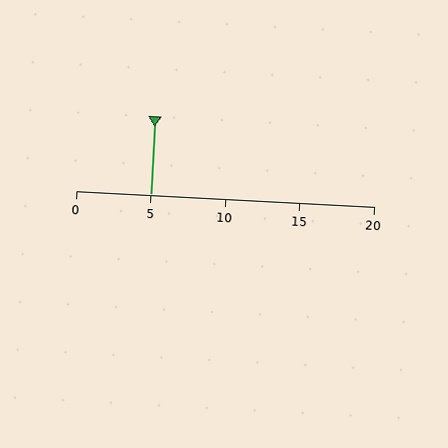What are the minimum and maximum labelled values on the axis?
The axis runs from 0 to 20.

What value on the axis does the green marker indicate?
The marker indicates approximately 5.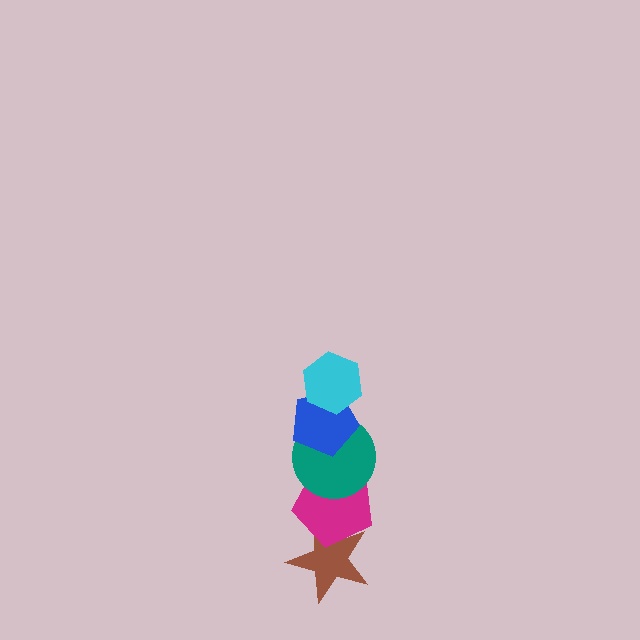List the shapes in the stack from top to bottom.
From top to bottom: the cyan hexagon, the blue pentagon, the teal circle, the magenta pentagon, the brown star.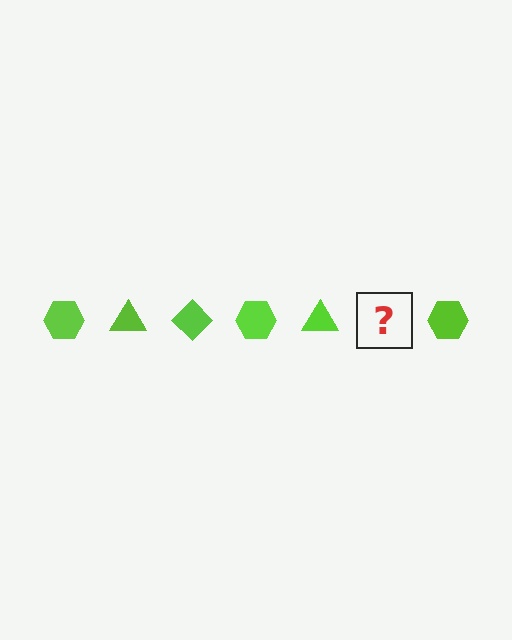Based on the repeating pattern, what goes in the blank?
The blank should be a lime diamond.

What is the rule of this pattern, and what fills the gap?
The rule is that the pattern cycles through hexagon, triangle, diamond shapes in lime. The gap should be filled with a lime diamond.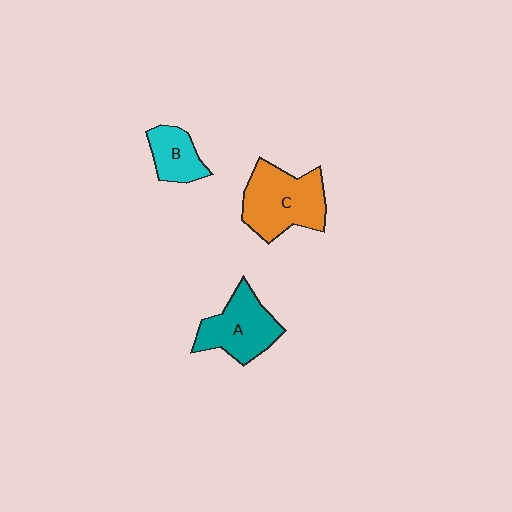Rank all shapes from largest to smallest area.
From largest to smallest: C (orange), A (teal), B (cyan).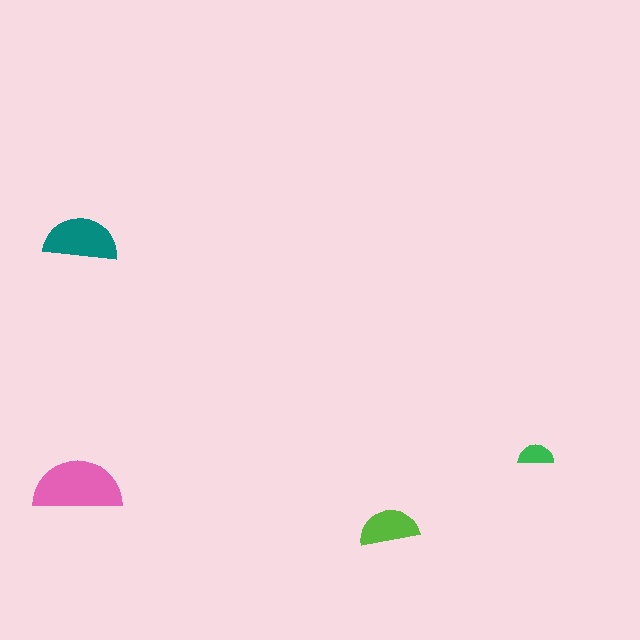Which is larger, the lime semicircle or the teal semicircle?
The teal one.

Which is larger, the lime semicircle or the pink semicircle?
The pink one.